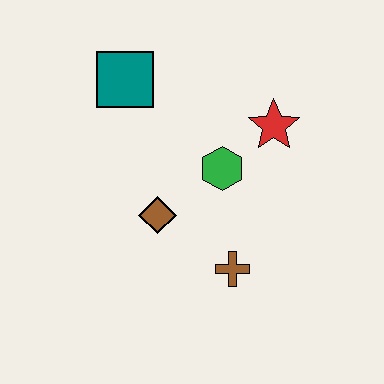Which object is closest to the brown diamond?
The green hexagon is closest to the brown diamond.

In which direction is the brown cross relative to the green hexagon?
The brown cross is below the green hexagon.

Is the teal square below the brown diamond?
No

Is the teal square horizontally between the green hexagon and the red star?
No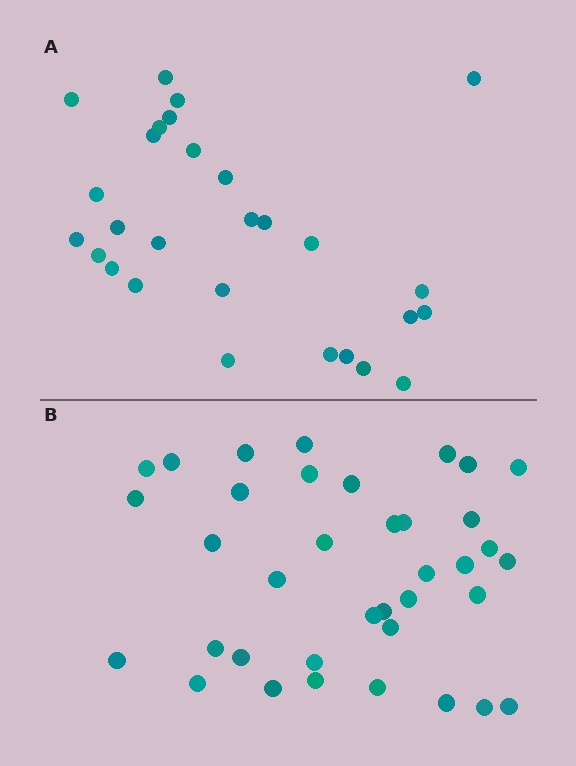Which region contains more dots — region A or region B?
Region B (the bottom region) has more dots.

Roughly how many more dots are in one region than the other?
Region B has roughly 8 or so more dots than region A.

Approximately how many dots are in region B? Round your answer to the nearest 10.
About 40 dots. (The exact count is 37, which rounds to 40.)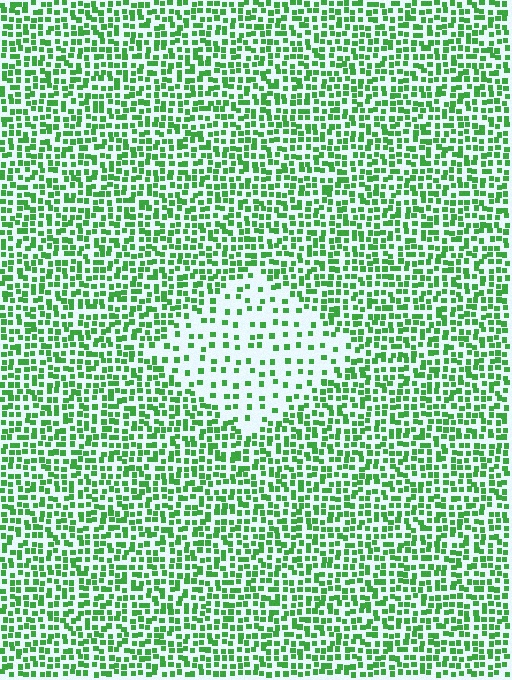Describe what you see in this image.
The image contains small green elements arranged at two different densities. A diamond-shaped region is visible where the elements are less densely packed than the surrounding area.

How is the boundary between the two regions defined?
The boundary is defined by a change in element density (approximately 2.6x ratio). All elements are the same color, size, and shape.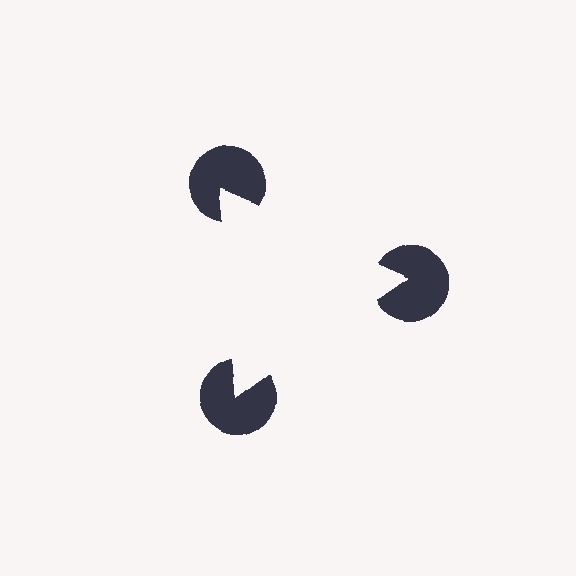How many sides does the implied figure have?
3 sides.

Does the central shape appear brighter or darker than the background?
It typically appears slightly brighter than the background, even though no actual brightness change is drawn.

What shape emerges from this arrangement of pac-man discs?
An illusory triangle — its edges are inferred from the aligned wedge cuts in the pac-man discs, not physically drawn.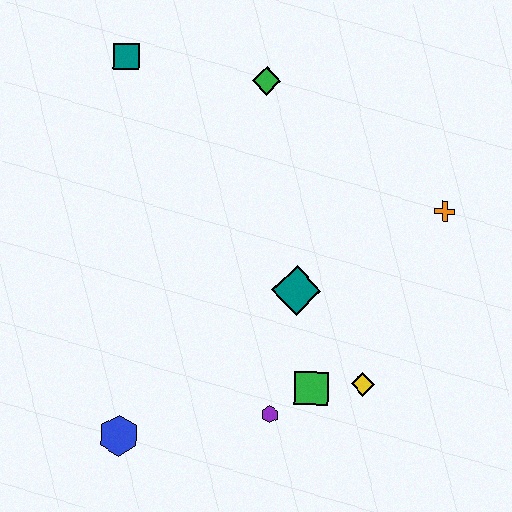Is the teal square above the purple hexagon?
Yes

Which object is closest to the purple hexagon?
The green square is closest to the purple hexagon.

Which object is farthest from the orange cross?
The blue hexagon is farthest from the orange cross.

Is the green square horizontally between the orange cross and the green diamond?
Yes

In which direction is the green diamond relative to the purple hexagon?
The green diamond is above the purple hexagon.